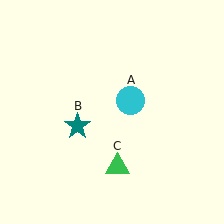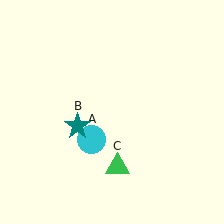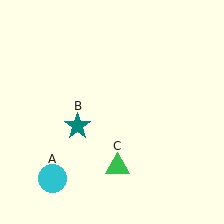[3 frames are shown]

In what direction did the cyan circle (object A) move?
The cyan circle (object A) moved down and to the left.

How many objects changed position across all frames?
1 object changed position: cyan circle (object A).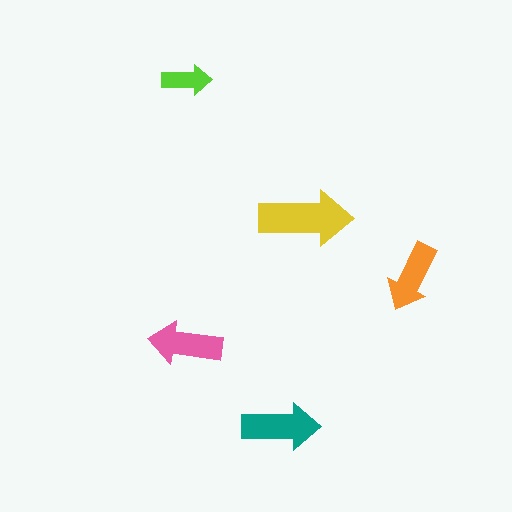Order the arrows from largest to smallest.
the yellow one, the teal one, the pink one, the orange one, the lime one.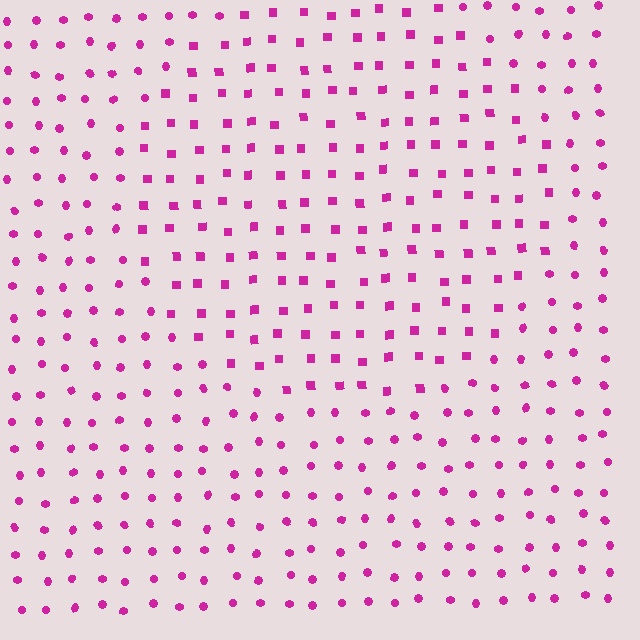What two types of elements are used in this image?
The image uses squares inside the circle region and circles outside it.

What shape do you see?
I see a circle.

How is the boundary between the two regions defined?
The boundary is defined by a change in element shape: squares inside vs. circles outside. All elements share the same color and spacing.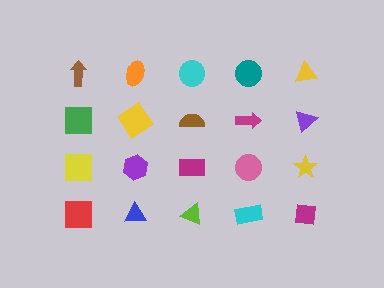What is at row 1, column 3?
A cyan circle.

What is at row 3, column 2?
A purple hexagon.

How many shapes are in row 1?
5 shapes.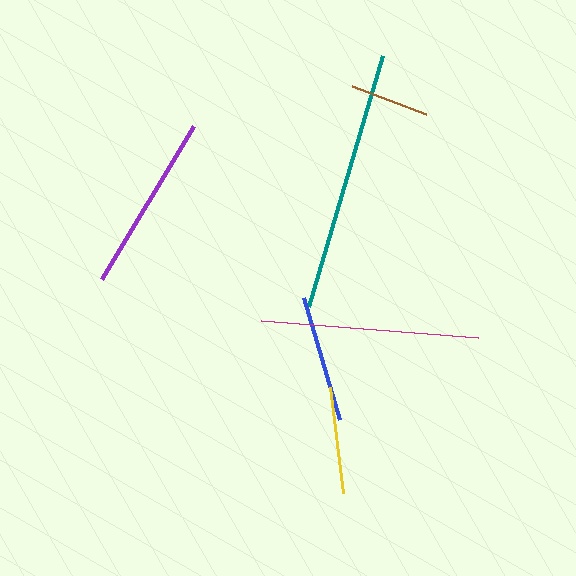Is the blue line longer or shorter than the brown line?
The blue line is longer than the brown line.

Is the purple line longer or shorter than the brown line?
The purple line is longer than the brown line.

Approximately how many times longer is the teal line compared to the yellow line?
The teal line is approximately 2.4 times the length of the yellow line.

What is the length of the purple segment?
The purple segment is approximately 178 pixels long.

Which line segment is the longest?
The teal line is the longest at approximately 262 pixels.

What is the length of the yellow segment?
The yellow segment is approximately 107 pixels long.